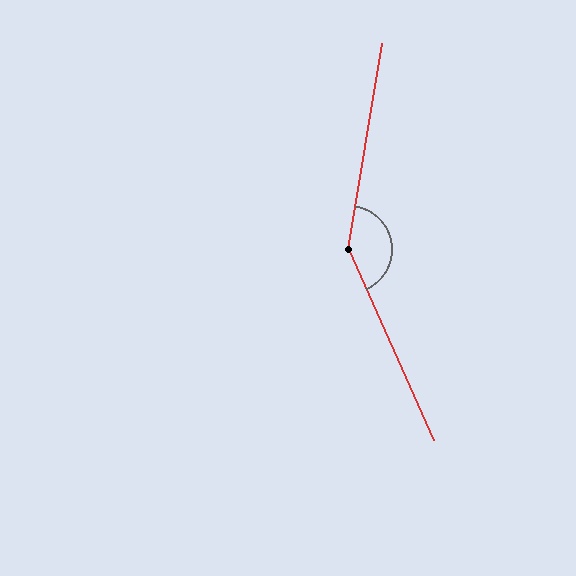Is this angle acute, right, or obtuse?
It is obtuse.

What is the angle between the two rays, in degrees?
Approximately 147 degrees.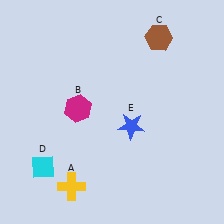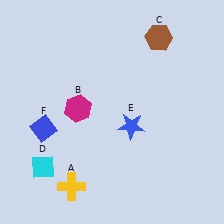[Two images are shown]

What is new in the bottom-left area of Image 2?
A blue diamond (F) was added in the bottom-left area of Image 2.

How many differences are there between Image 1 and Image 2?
There is 1 difference between the two images.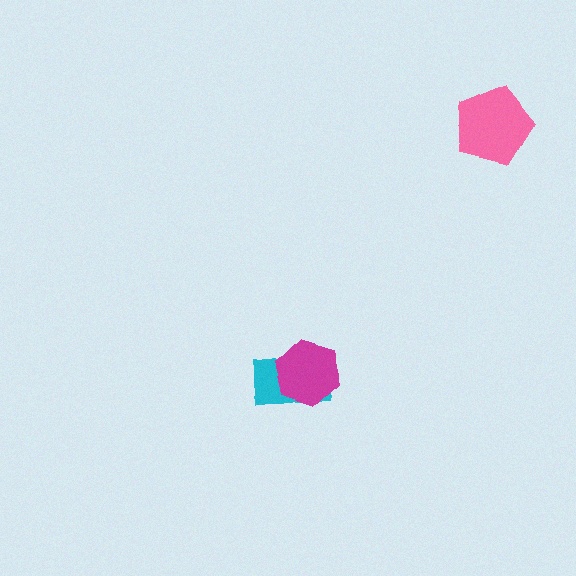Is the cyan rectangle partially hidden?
Yes, it is partially covered by another shape.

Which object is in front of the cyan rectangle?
The magenta hexagon is in front of the cyan rectangle.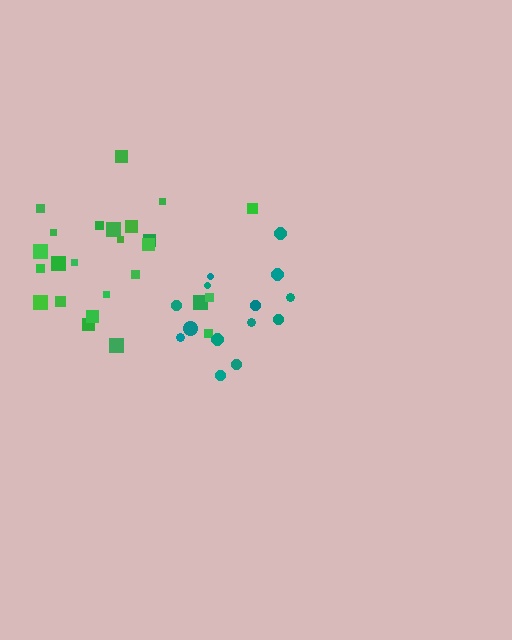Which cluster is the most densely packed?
Teal.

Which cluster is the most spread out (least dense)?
Green.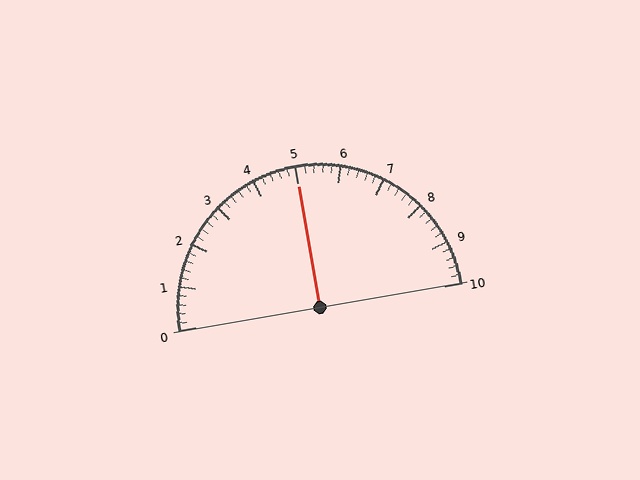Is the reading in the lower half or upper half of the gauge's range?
The reading is in the upper half of the range (0 to 10).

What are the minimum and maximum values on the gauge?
The gauge ranges from 0 to 10.